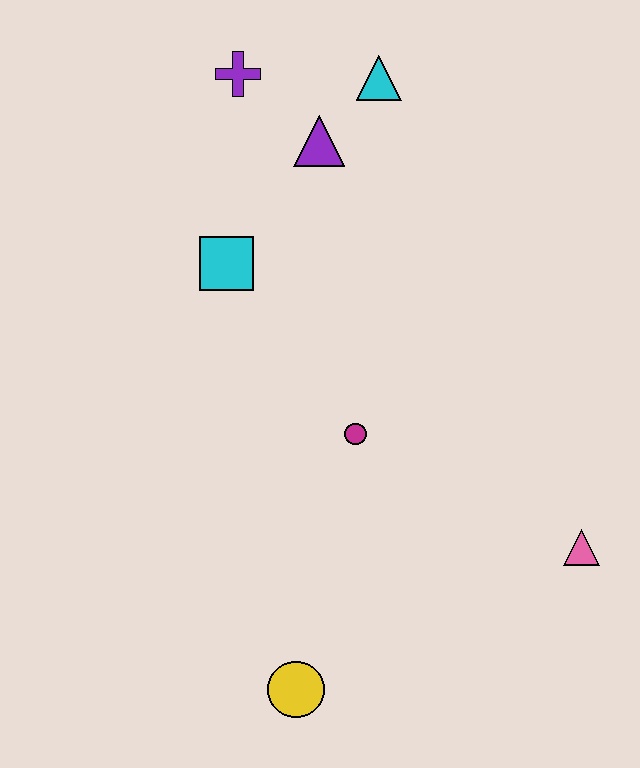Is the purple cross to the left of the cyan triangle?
Yes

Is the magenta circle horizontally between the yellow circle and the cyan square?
No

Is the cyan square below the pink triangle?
No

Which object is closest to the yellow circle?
The magenta circle is closest to the yellow circle.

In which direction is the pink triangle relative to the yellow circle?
The pink triangle is to the right of the yellow circle.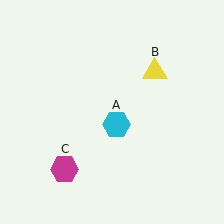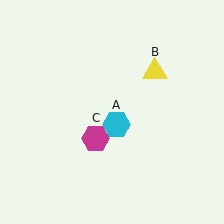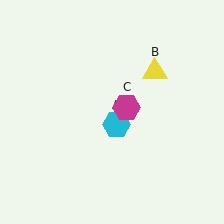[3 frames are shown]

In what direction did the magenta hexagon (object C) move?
The magenta hexagon (object C) moved up and to the right.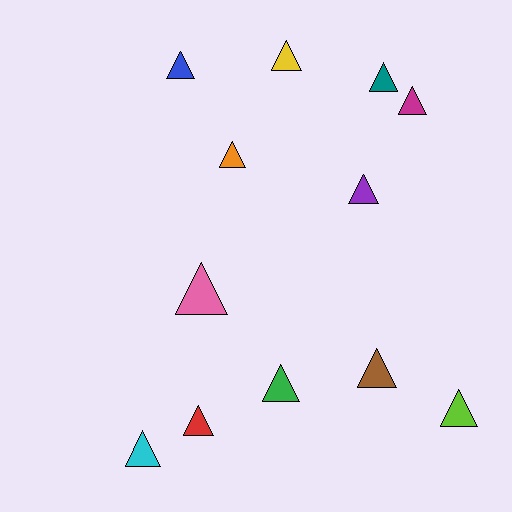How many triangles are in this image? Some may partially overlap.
There are 12 triangles.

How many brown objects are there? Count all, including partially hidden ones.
There is 1 brown object.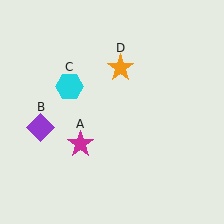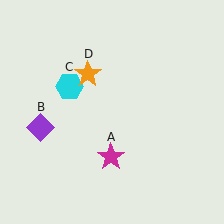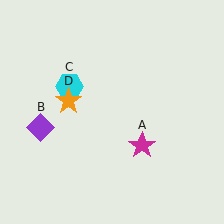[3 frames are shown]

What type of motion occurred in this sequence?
The magenta star (object A), orange star (object D) rotated counterclockwise around the center of the scene.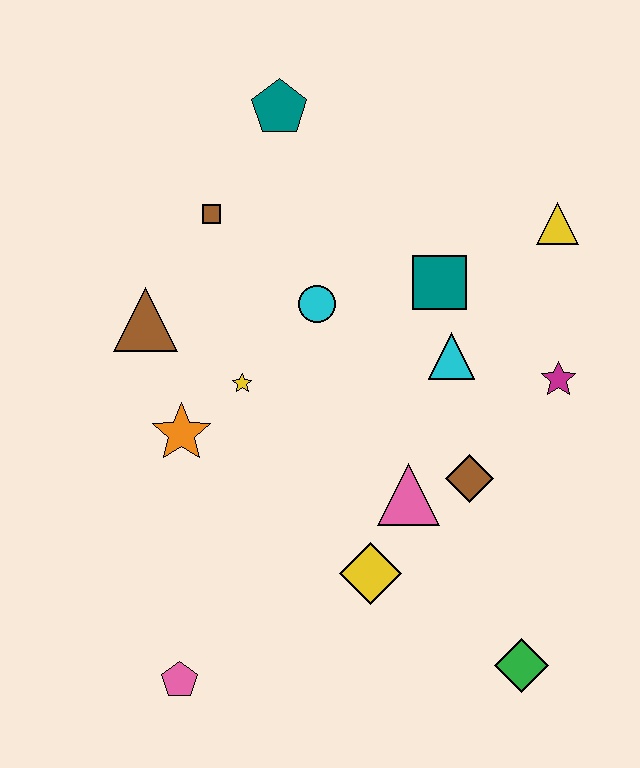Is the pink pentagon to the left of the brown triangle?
No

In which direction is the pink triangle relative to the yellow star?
The pink triangle is to the right of the yellow star.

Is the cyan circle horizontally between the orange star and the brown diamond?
Yes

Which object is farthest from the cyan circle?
The green diamond is farthest from the cyan circle.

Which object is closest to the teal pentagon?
The brown square is closest to the teal pentagon.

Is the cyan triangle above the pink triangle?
Yes